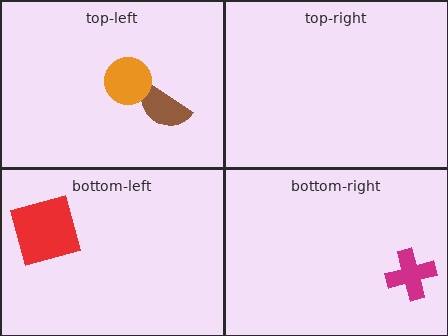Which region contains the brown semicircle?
The top-left region.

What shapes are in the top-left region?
The brown semicircle, the orange circle.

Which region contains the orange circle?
The top-left region.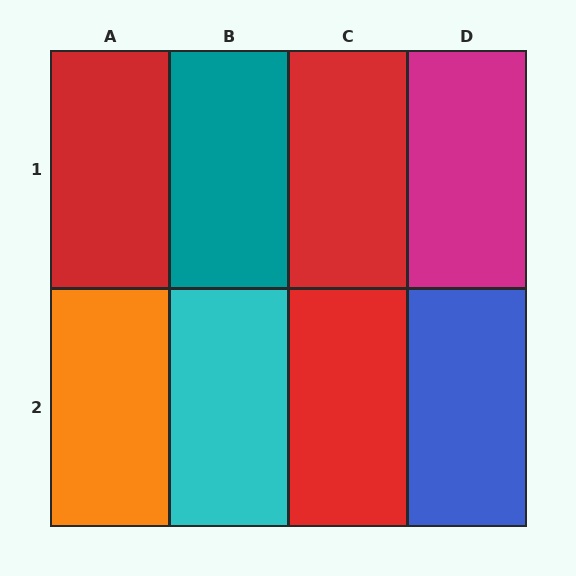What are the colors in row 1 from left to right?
Red, teal, red, magenta.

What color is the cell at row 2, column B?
Cyan.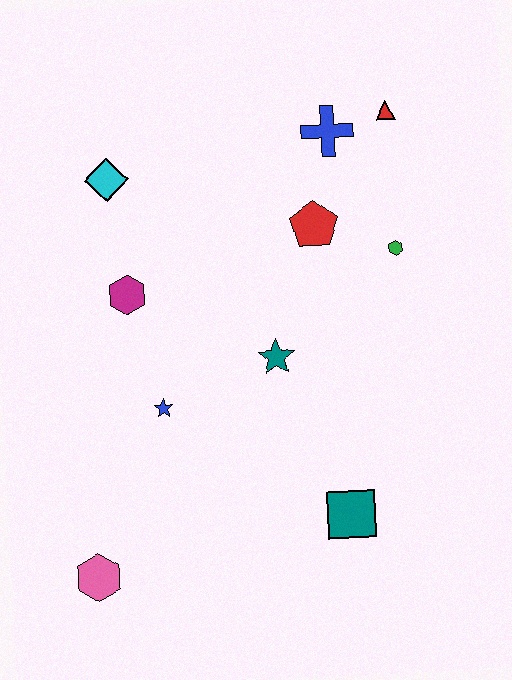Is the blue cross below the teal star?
No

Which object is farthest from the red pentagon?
The pink hexagon is farthest from the red pentagon.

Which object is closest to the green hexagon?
The red pentagon is closest to the green hexagon.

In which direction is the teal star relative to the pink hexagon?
The teal star is above the pink hexagon.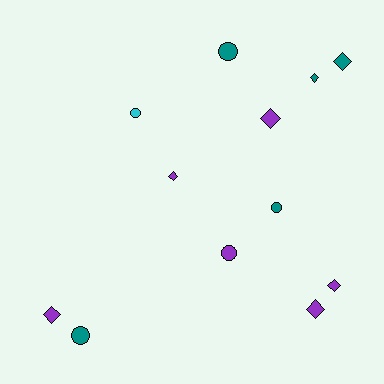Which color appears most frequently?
Purple, with 6 objects.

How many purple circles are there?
There is 1 purple circle.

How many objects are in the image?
There are 12 objects.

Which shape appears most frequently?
Diamond, with 7 objects.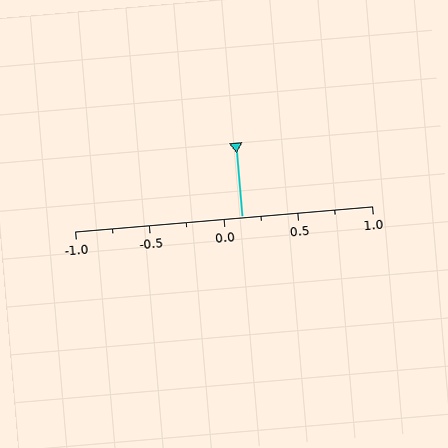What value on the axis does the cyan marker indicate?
The marker indicates approximately 0.12.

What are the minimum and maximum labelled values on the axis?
The axis runs from -1.0 to 1.0.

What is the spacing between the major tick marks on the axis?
The major ticks are spaced 0.5 apart.